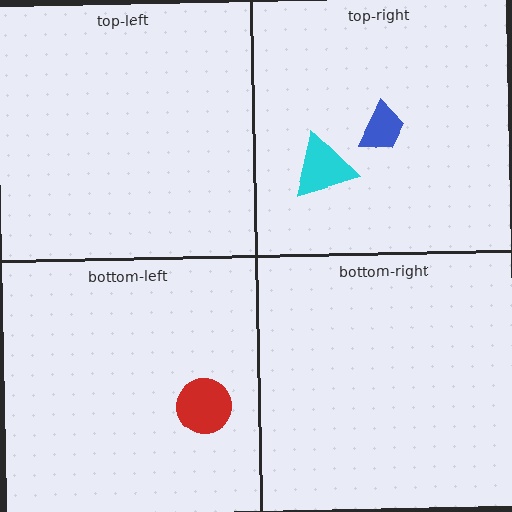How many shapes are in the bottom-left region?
1.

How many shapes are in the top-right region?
2.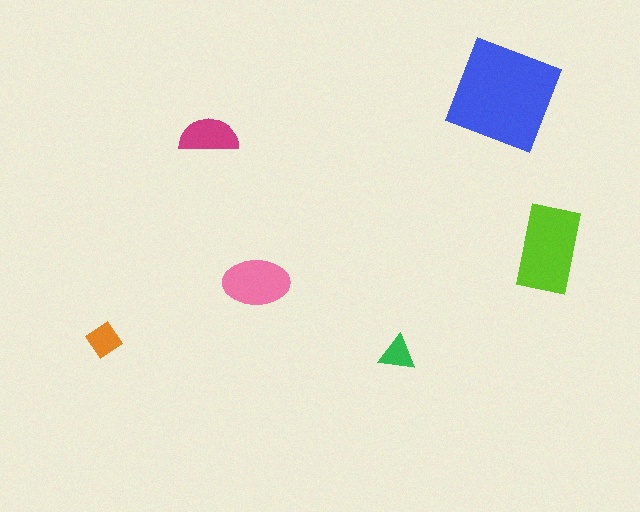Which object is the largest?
The blue square.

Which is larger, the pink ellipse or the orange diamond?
The pink ellipse.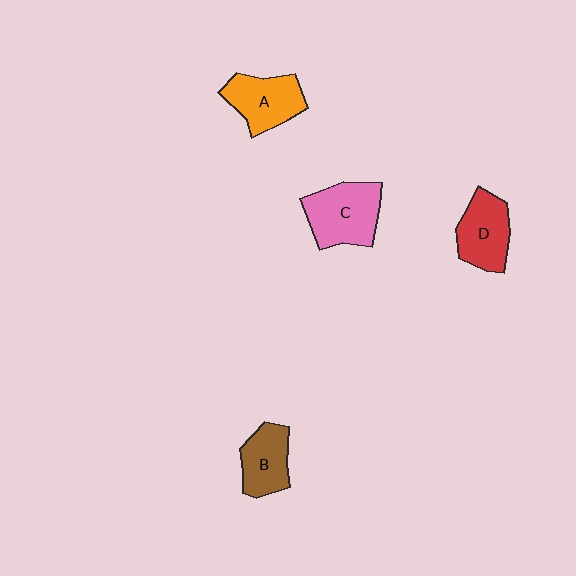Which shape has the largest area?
Shape C (pink).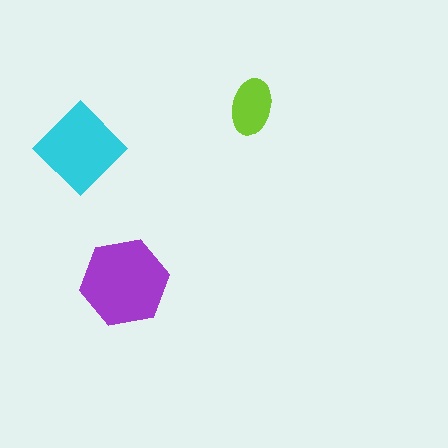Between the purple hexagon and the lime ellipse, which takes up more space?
The purple hexagon.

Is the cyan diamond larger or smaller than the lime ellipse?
Larger.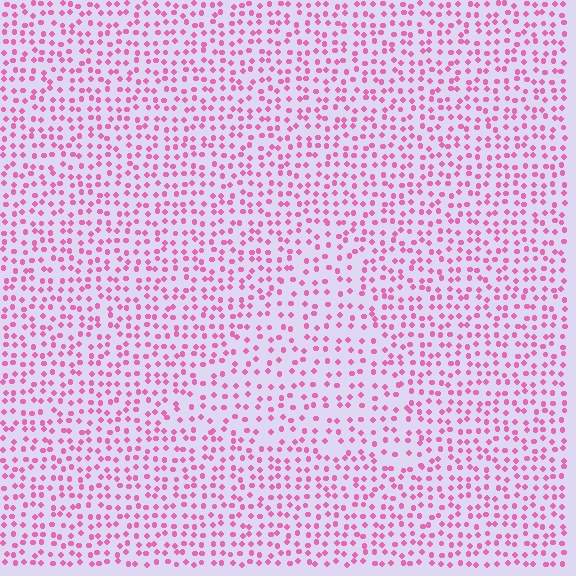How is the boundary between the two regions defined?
The boundary is defined by a change in element density (approximately 1.5x ratio). All elements are the same color, size, and shape.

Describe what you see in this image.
The image contains small pink elements arranged at two different densities. A triangle-shaped region is visible where the elements are less densely packed than the surrounding area.